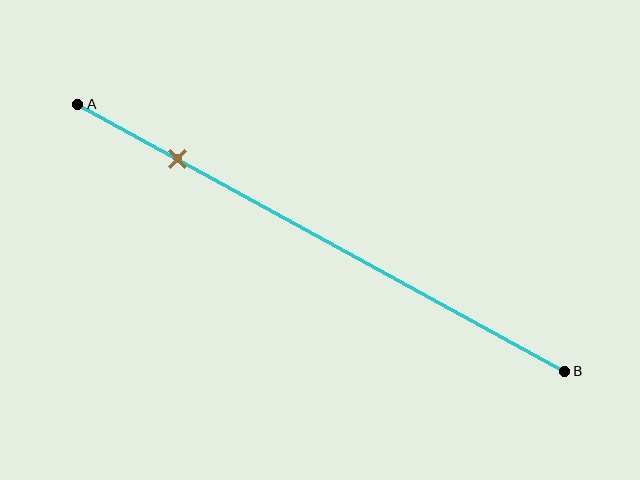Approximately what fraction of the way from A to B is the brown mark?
The brown mark is approximately 20% of the way from A to B.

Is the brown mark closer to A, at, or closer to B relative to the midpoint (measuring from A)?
The brown mark is closer to point A than the midpoint of segment AB.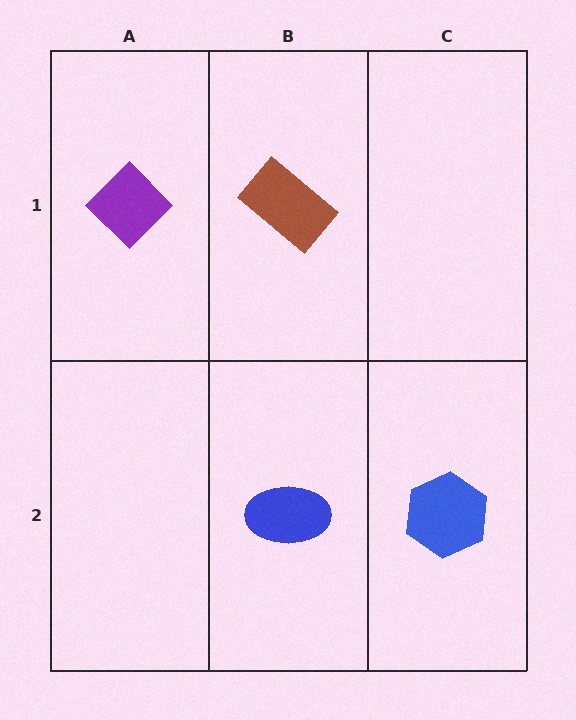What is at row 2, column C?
A blue hexagon.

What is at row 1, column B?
A brown rectangle.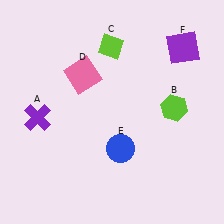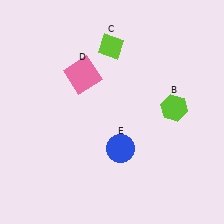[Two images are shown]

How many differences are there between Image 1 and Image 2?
There are 2 differences between the two images.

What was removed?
The purple cross (A), the purple square (F) were removed in Image 2.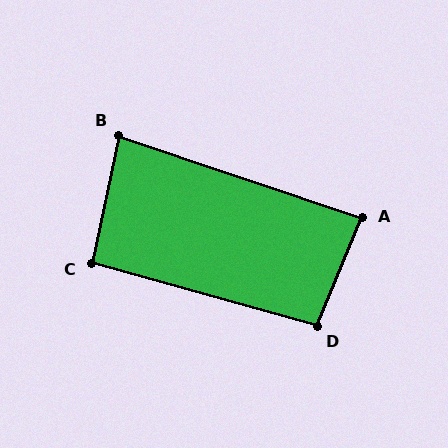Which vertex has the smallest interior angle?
B, at approximately 83 degrees.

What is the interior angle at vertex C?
Approximately 94 degrees (approximately right).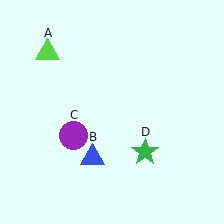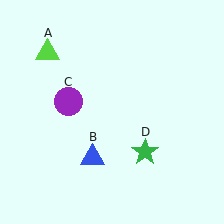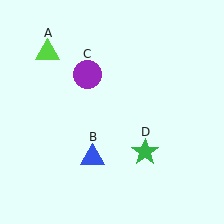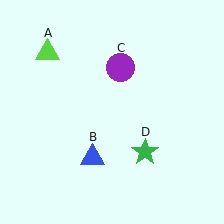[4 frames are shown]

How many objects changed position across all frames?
1 object changed position: purple circle (object C).